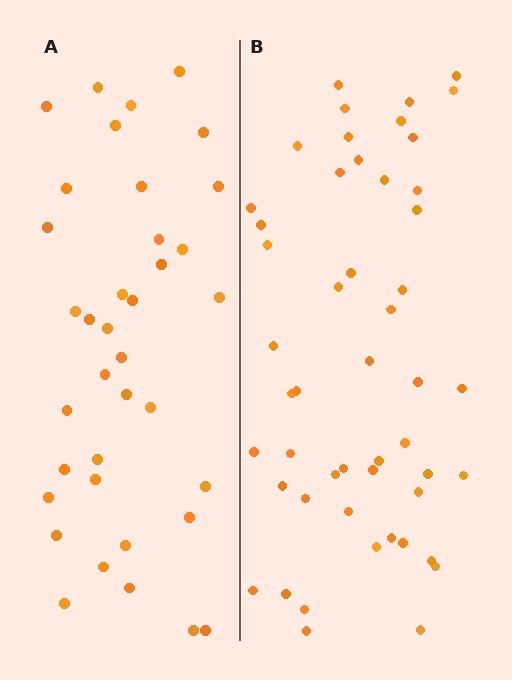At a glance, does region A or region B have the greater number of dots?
Region B (the right region) has more dots.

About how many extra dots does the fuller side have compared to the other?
Region B has approximately 15 more dots than region A.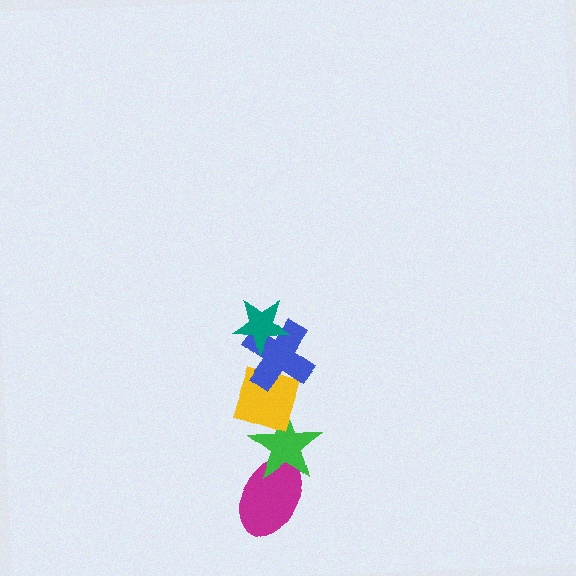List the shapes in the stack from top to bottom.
From top to bottom: the teal star, the blue cross, the yellow diamond, the green star, the magenta ellipse.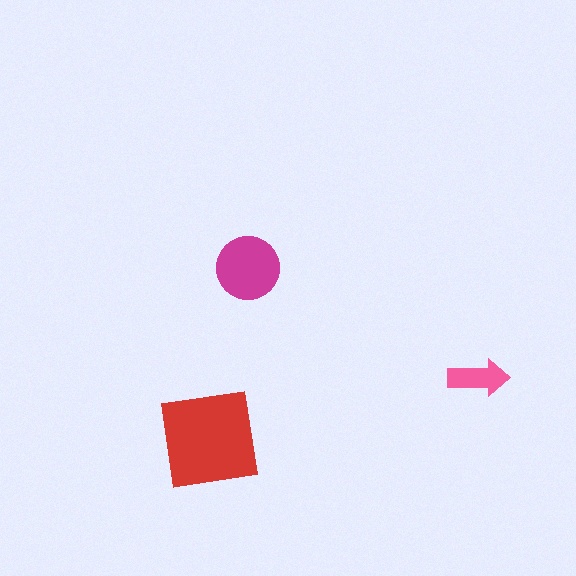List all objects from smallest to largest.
The pink arrow, the magenta circle, the red square.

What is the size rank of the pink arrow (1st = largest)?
3rd.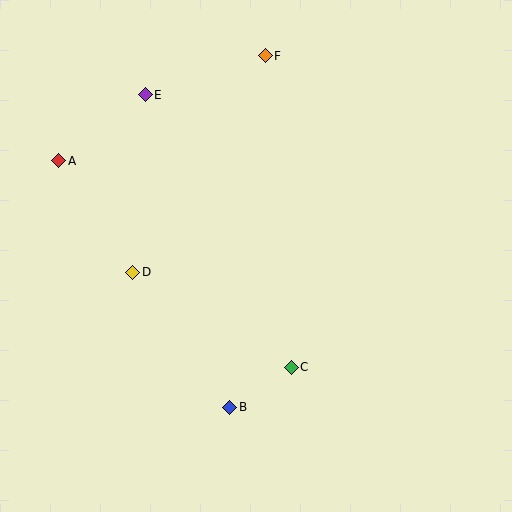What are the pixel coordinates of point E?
Point E is at (145, 95).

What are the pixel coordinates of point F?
Point F is at (265, 56).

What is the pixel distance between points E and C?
The distance between E and C is 309 pixels.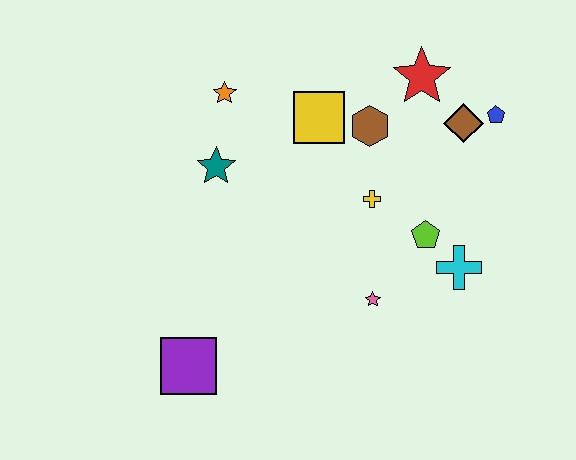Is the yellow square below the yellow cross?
No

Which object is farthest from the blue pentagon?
The purple square is farthest from the blue pentagon.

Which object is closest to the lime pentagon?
The cyan cross is closest to the lime pentagon.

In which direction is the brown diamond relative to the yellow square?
The brown diamond is to the right of the yellow square.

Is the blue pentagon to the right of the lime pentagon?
Yes